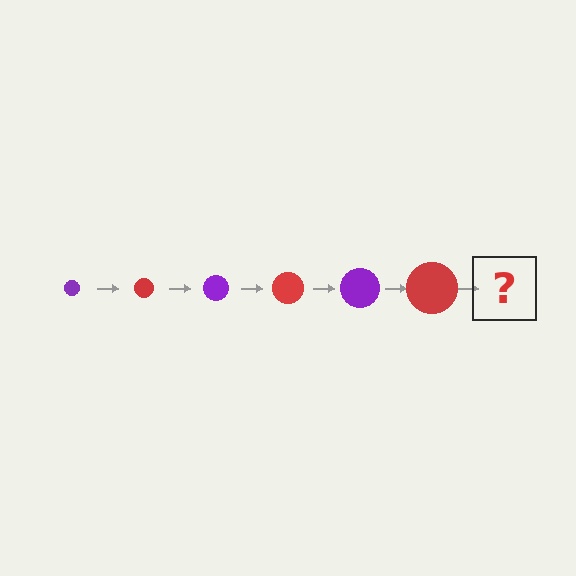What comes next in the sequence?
The next element should be a purple circle, larger than the previous one.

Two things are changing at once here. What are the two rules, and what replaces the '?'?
The two rules are that the circle grows larger each step and the color cycles through purple and red. The '?' should be a purple circle, larger than the previous one.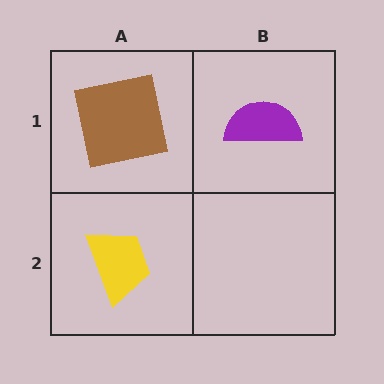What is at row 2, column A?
A yellow trapezoid.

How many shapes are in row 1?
2 shapes.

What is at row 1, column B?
A purple semicircle.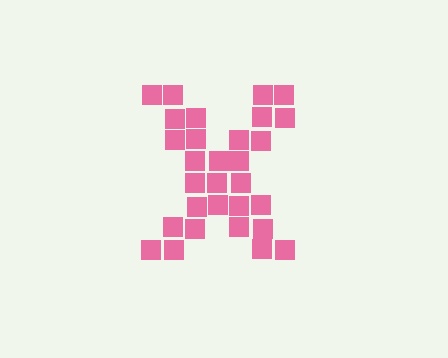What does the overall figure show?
The overall figure shows the letter X.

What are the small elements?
The small elements are squares.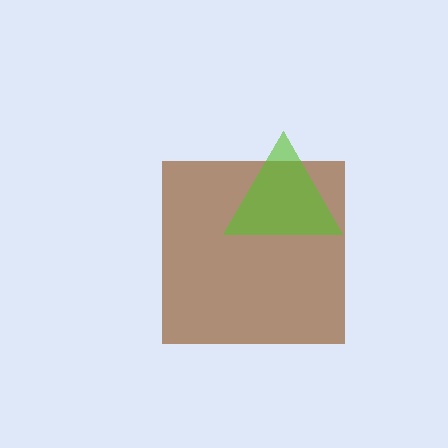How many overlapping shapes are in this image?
There are 2 overlapping shapes in the image.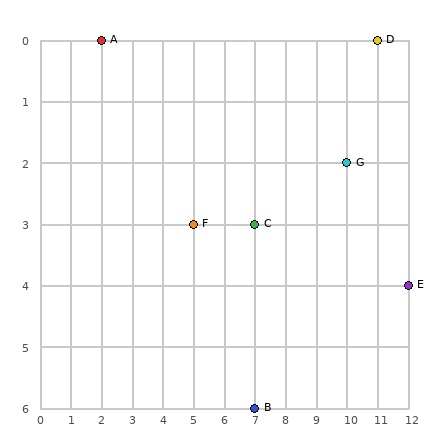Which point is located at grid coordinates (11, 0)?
Point D is at (11, 0).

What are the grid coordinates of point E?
Point E is at grid coordinates (12, 4).